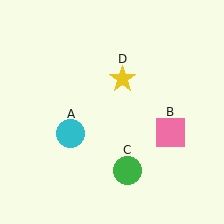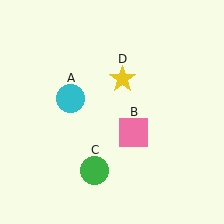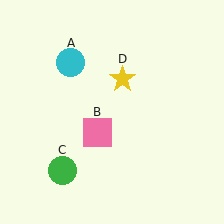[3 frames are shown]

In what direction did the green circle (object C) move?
The green circle (object C) moved left.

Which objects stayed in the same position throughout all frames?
Yellow star (object D) remained stationary.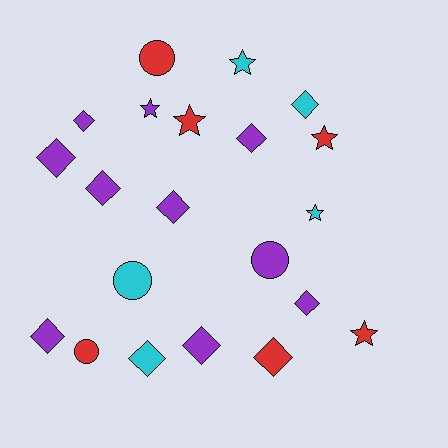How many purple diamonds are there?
There are 8 purple diamonds.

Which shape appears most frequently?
Diamond, with 11 objects.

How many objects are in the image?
There are 21 objects.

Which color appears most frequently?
Purple, with 10 objects.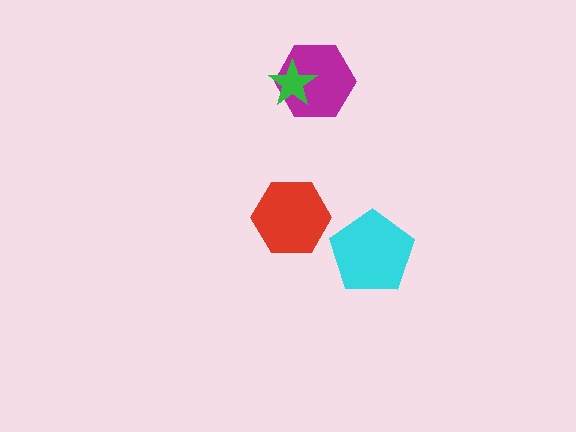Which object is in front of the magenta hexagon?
The green star is in front of the magenta hexagon.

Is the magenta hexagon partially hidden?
Yes, it is partially covered by another shape.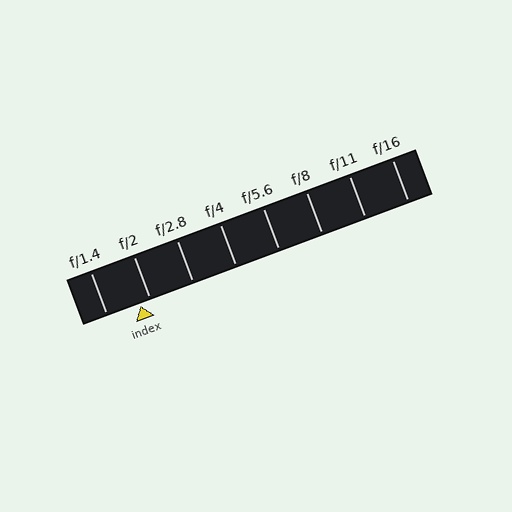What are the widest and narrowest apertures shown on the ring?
The widest aperture shown is f/1.4 and the narrowest is f/16.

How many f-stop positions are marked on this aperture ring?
There are 8 f-stop positions marked.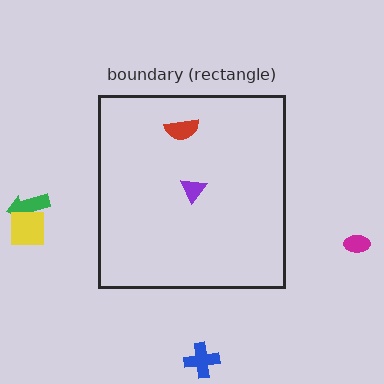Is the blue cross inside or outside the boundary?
Outside.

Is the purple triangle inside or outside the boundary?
Inside.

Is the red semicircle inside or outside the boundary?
Inside.